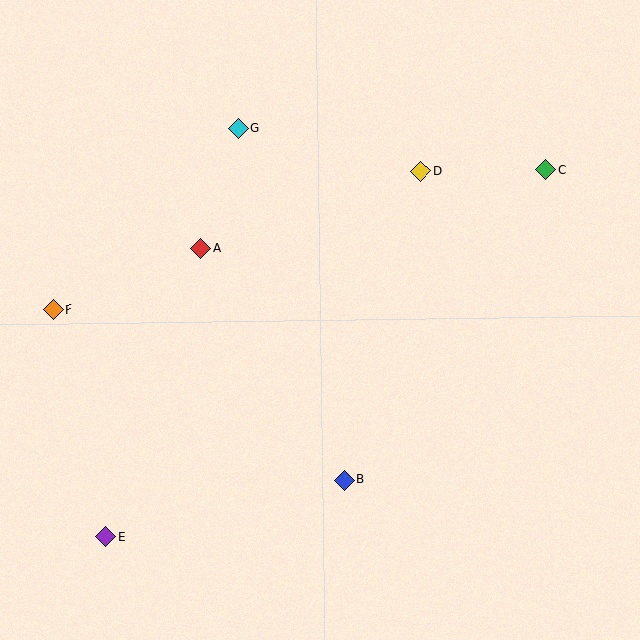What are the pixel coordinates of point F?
Point F is at (53, 309).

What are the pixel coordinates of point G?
Point G is at (239, 128).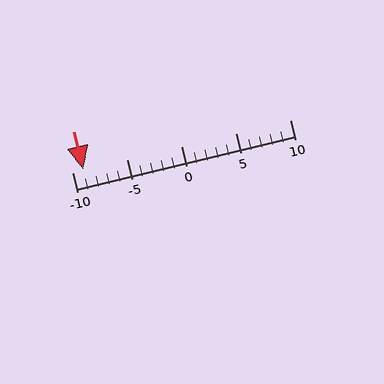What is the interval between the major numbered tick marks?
The major tick marks are spaced 5 units apart.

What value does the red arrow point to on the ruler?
The red arrow points to approximately -9.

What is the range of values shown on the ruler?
The ruler shows values from -10 to 10.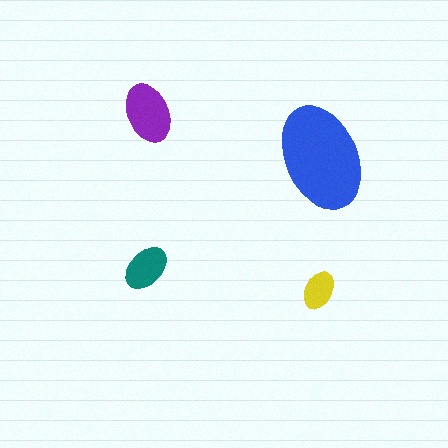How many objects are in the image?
There are 4 objects in the image.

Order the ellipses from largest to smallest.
the blue one, the purple one, the teal one, the yellow one.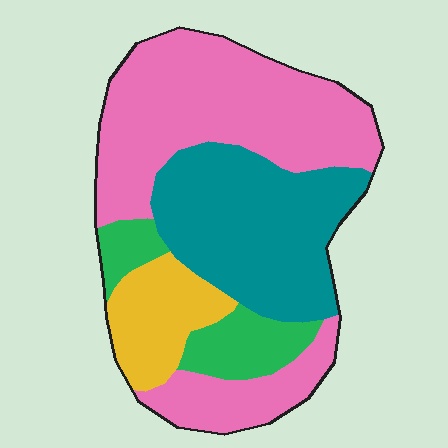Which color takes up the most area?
Pink, at roughly 45%.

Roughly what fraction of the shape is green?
Green takes up less than a quarter of the shape.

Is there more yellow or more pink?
Pink.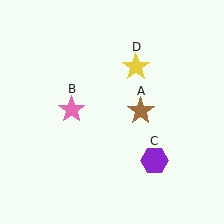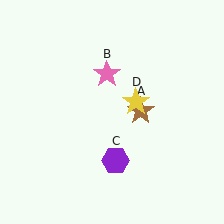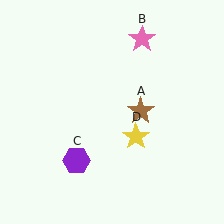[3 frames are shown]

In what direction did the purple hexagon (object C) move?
The purple hexagon (object C) moved left.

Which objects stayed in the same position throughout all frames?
Brown star (object A) remained stationary.